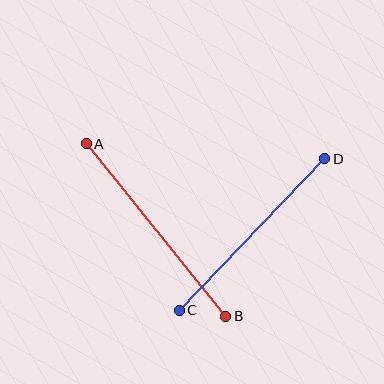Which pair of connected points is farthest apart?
Points A and B are farthest apart.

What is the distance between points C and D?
The distance is approximately 210 pixels.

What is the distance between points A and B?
The distance is approximately 222 pixels.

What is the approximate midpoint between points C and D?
The midpoint is at approximately (252, 234) pixels.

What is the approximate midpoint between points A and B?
The midpoint is at approximately (156, 230) pixels.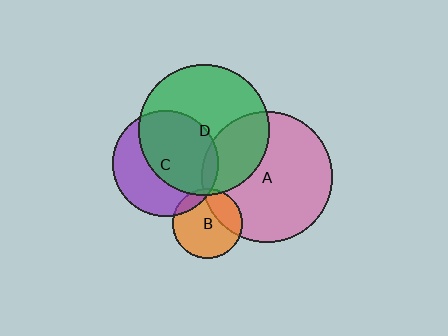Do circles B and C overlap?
Yes.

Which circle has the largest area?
Circle A (pink).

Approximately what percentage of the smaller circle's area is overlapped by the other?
Approximately 10%.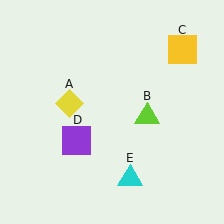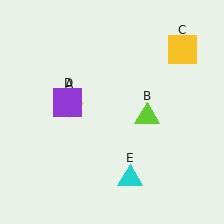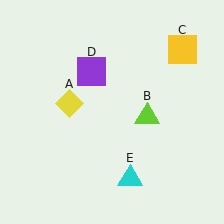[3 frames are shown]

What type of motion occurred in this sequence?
The purple square (object D) rotated clockwise around the center of the scene.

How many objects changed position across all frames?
1 object changed position: purple square (object D).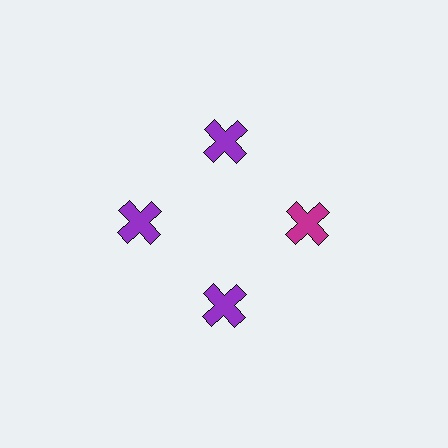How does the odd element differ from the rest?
It has a different color: magenta instead of purple.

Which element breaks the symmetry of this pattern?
The magenta cross at roughly the 3 o'clock position breaks the symmetry. All other shapes are purple crosses.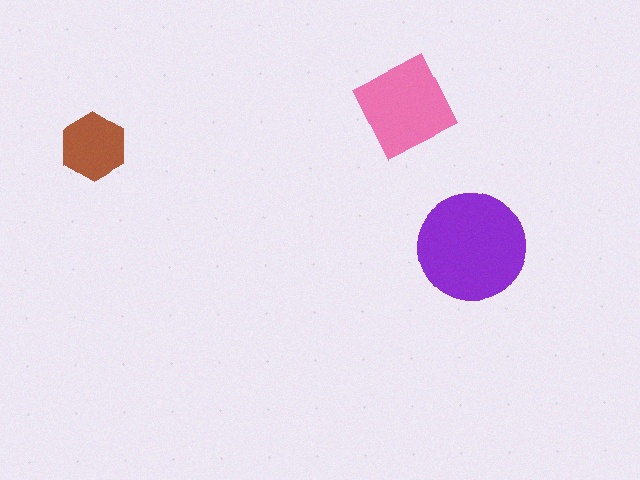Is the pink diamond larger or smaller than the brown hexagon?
Larger.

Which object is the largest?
The purple circle.